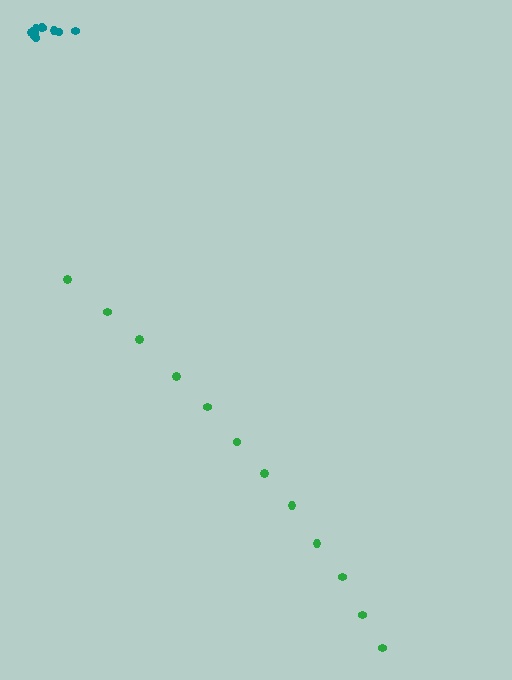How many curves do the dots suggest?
There are 2 distinct paths.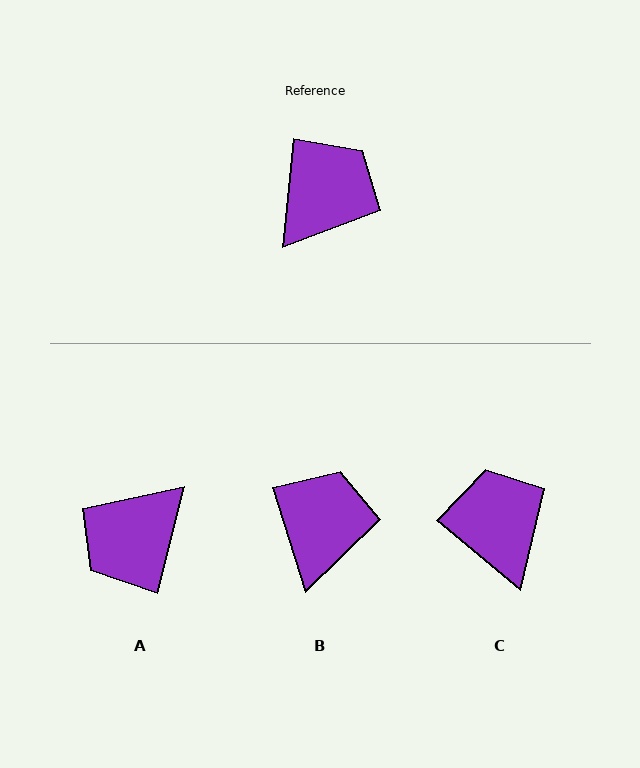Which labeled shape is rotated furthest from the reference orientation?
A, about 171 degrees away.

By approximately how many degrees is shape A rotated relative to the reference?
Approximately 171 degrees counter-clockwise.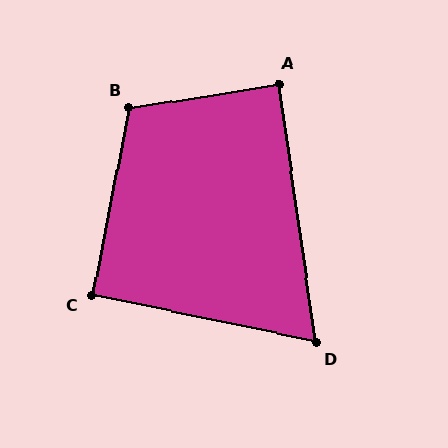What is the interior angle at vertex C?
Approximately 91 degrees (approximately right).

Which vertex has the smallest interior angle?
D, at approximately 70 degrees.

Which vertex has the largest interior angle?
B, at approximately 110 degrees.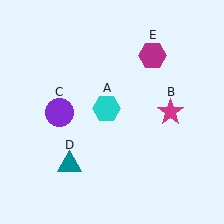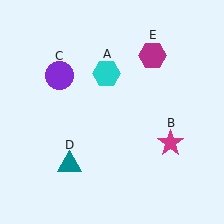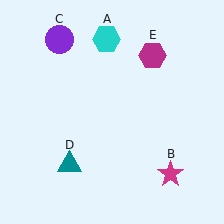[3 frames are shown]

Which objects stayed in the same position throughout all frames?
Teal triangle (object D) and magenta hexagon (object E) remained stationary.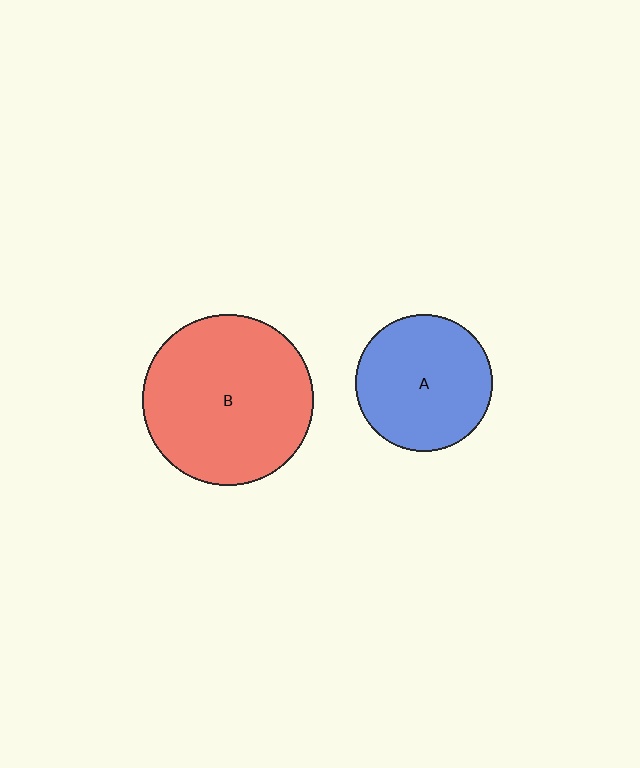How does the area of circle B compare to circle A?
Approximately 1.5 times.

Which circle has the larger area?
Circle B (red).